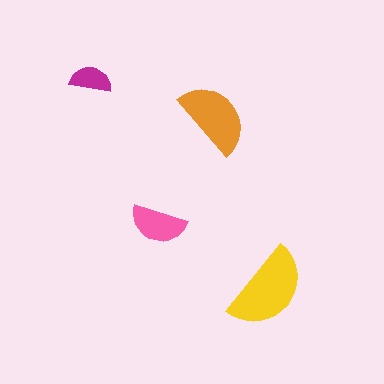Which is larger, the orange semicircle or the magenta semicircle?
The orange one.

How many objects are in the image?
There are 4 objects in the image.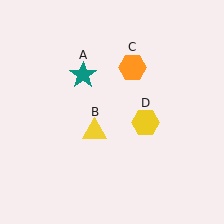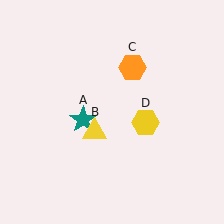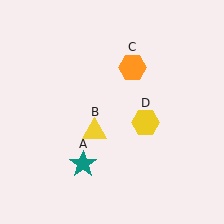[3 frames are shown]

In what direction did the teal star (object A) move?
The teal star (object A) moved down.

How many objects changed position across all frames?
1 object changed position: teal star (object A).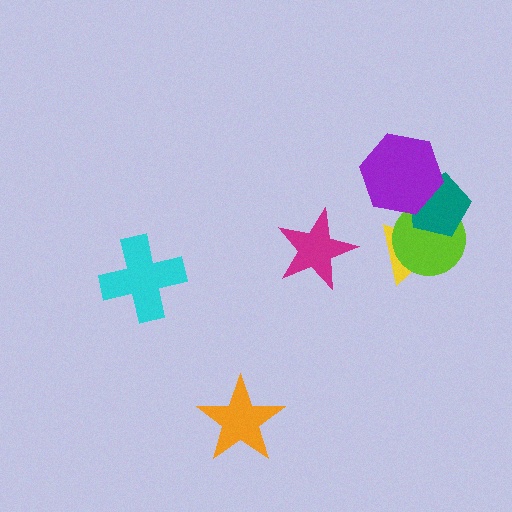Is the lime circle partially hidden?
Yes, it is partially covered by another shape.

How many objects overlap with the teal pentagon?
3 objects overlap with the teal pentagon.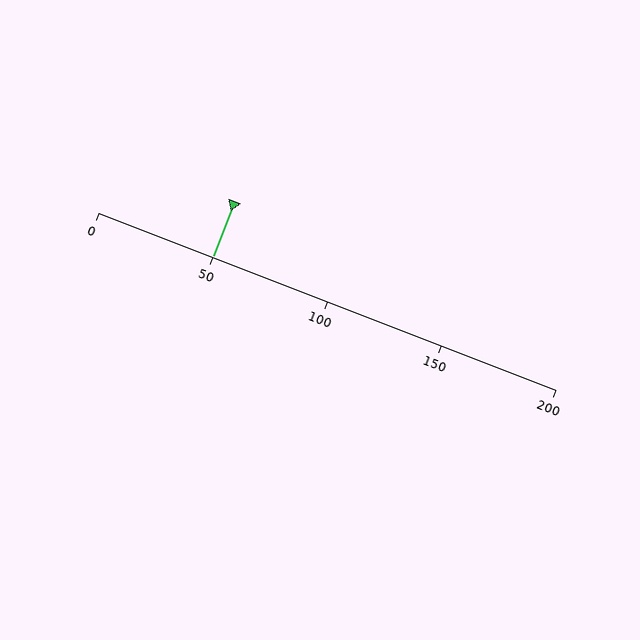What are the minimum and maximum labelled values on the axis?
The axis runs from 0 to 200.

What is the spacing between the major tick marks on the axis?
The major ticks are spaced 50 apart.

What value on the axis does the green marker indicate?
The marker indicates approximately 50.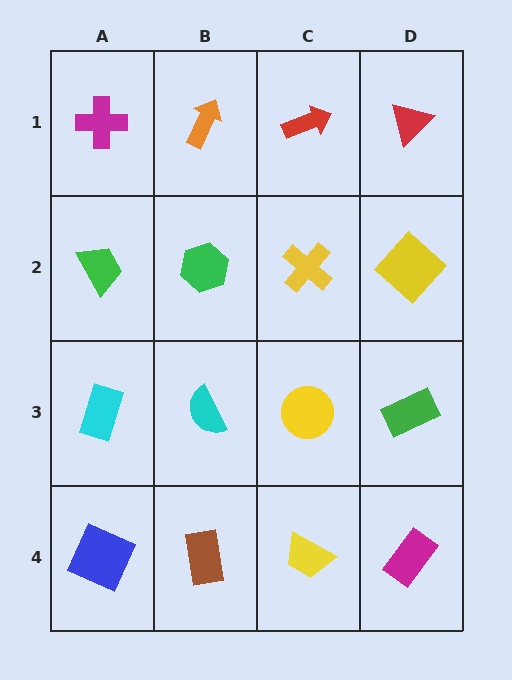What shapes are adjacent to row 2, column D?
A red triangle (row 1, column D), a green rectangle (row 3, column D), a yellow cross (row 2, column C).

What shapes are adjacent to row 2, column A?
A magenta cross (row 1, column A), a cyan rectangle (row 3, column A), a green hexagon (row 2, column B).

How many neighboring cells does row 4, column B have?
3.